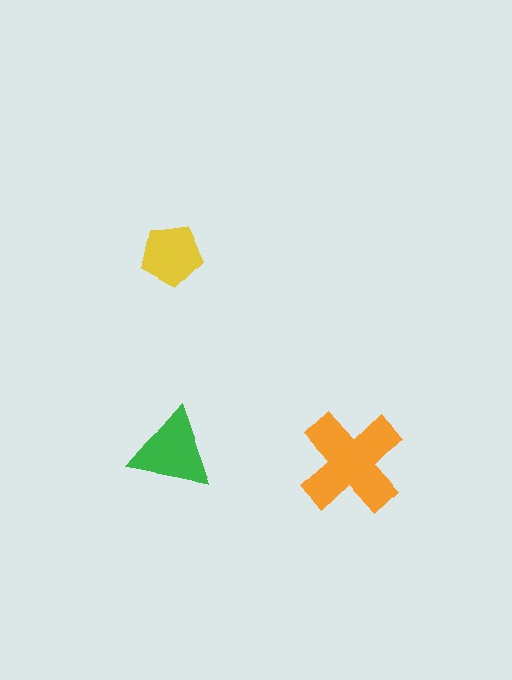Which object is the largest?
The orange cross.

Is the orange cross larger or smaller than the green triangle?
Larger.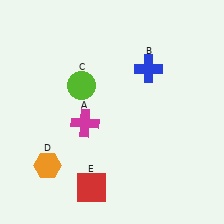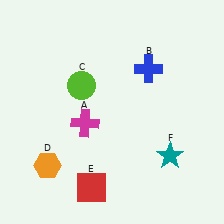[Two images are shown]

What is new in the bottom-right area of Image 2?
A teal star (F) was added in the bottom-right area of Image 2.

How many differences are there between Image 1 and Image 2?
There is 1 difference between the two images.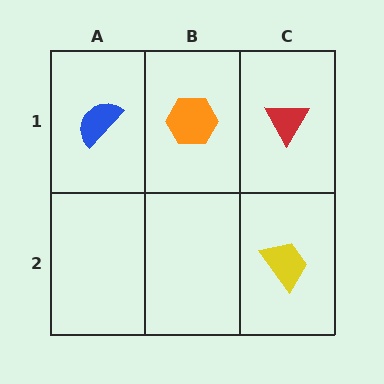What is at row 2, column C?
A yellow trapezoid.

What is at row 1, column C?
A red triangle.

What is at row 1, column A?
A blue semicircle.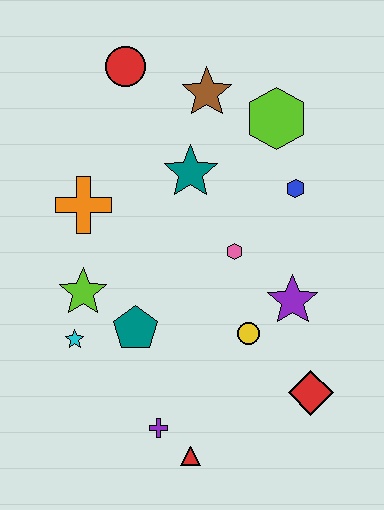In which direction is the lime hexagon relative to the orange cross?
The lime hexagon is to the right of the orange cross.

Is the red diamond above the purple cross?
Yes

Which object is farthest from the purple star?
The red circle is farthest from the purple star.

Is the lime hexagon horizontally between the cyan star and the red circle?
No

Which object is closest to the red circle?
The brown star is closest to the red circle.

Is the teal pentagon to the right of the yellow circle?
No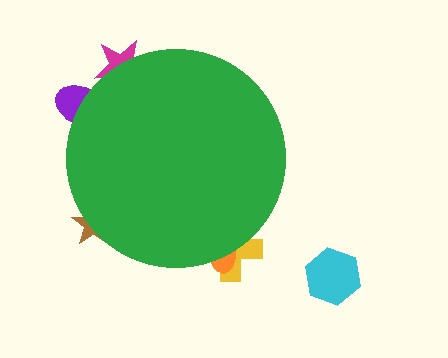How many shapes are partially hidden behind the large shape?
5 shapes are partially hidden.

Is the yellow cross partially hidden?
Yes, the yellow cross is partially hidden behind the green circle.